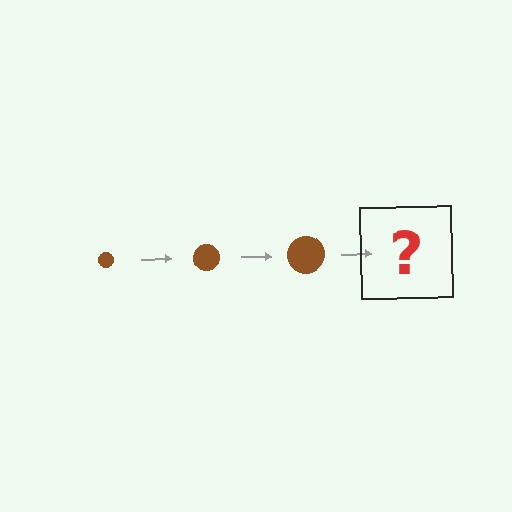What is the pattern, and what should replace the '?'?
The pattern is that the circle gets progressively larger each step. The '?' should be a brown circle, larger than the previous one.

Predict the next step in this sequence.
The next step is a brown circle, larger than the previous one.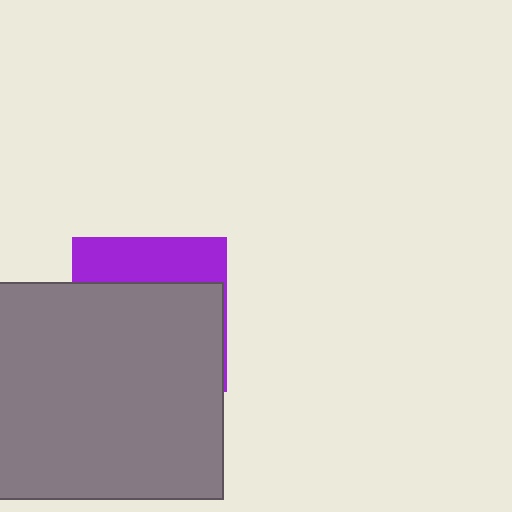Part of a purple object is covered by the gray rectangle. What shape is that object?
It is a square.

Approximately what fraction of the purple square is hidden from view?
Roughly 70% of the purple square is hidden behind the gray rectangle.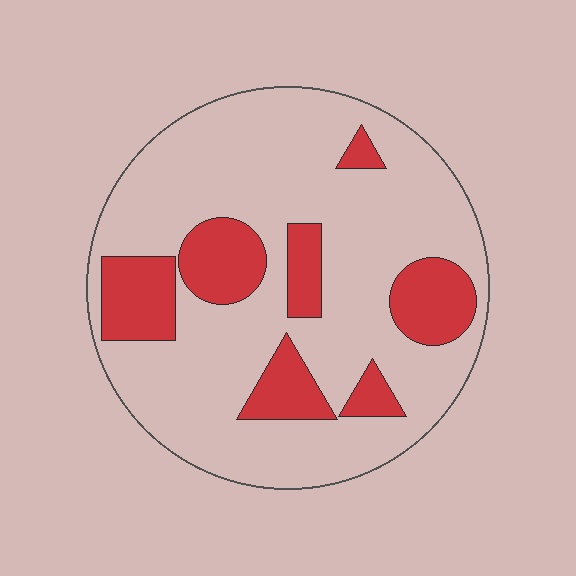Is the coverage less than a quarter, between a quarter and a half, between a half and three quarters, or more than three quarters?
Less than a quarter.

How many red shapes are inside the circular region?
7.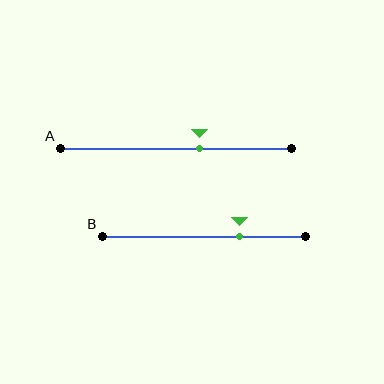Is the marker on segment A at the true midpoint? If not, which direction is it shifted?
No, the marker on segment A is shifted to the right by about 10% of the segment length.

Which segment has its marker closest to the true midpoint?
Segment A has its marker closest to the true midpoint.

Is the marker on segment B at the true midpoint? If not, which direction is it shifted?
No, the marker on segment B is shifted to the right by about 18% of the segment length.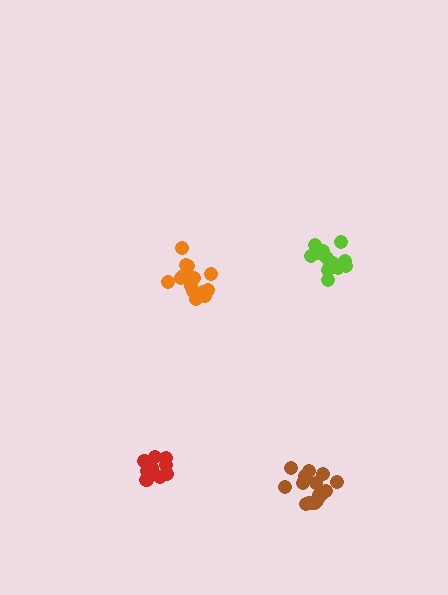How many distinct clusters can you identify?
There are 4 distinct clusters.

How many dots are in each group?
Group 1: 12 dots, Group 2: 16 dots, Group 3: 15 dots, Group 4: 15 dots (58 total).